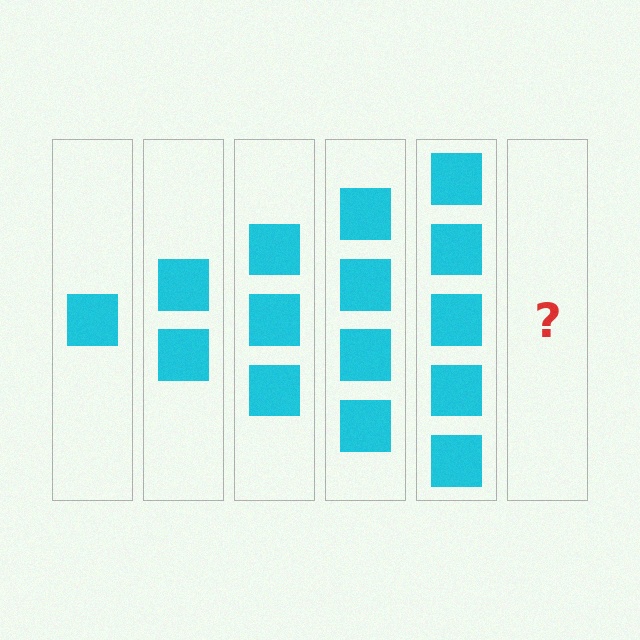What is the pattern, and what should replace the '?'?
The pattern is that each step adds one more square. The '?' should be 6 squares.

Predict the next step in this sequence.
The next step is 6 squares.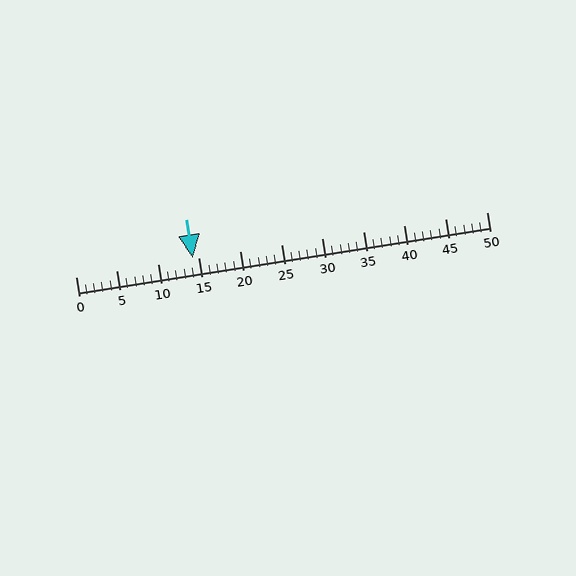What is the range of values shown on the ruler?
The ruler shows values from 0 to 50.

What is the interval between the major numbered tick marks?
The major tick marks are spaced 5 units apart.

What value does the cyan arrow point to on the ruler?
The cyan arrow points to approximately 14.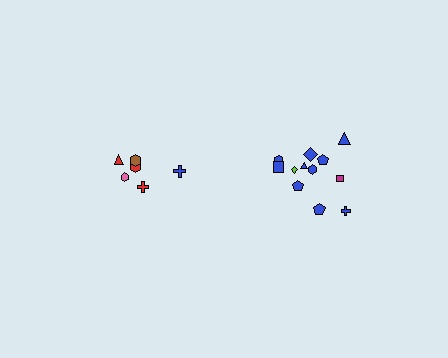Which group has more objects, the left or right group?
The right group.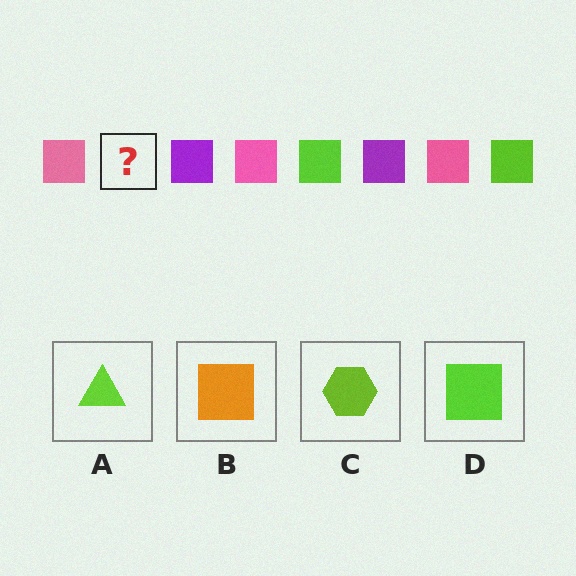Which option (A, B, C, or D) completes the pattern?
D.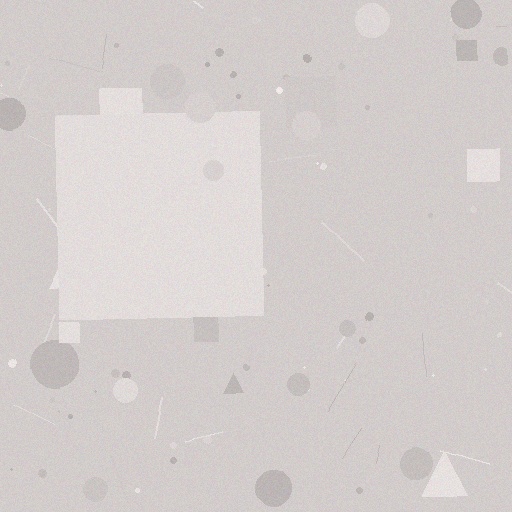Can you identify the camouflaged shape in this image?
The camouflaged shape is a square.